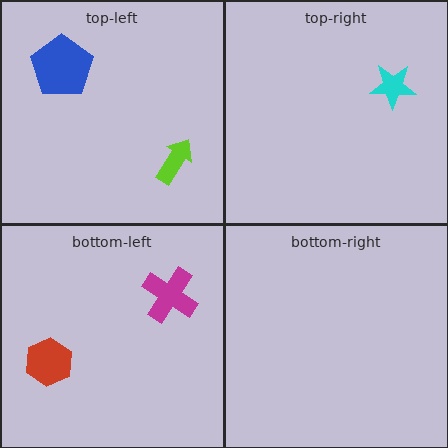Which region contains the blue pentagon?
The top-left region.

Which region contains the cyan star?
The top-right region.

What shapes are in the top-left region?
The blue pentagon, the lime arrow.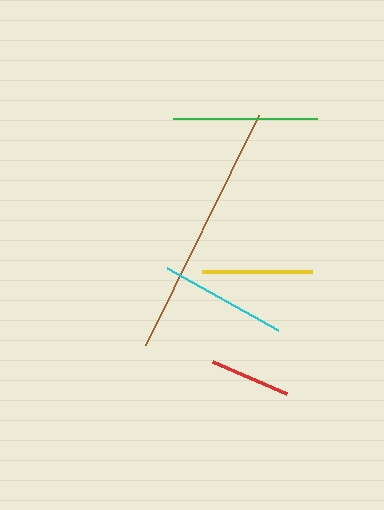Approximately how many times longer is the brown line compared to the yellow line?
The brown line is approximately 2.3 times the length of the yellow line.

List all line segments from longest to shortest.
From longest to shortest: brown, green, cyan, yellow, red.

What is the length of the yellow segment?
The yellow segment is approximately 110 pixels long.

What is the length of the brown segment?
The brown segment is approximately 256 pixels long.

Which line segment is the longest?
The brown line is the longest at approximately 256 pixels.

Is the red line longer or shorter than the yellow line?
The yellow line is longer than the red line.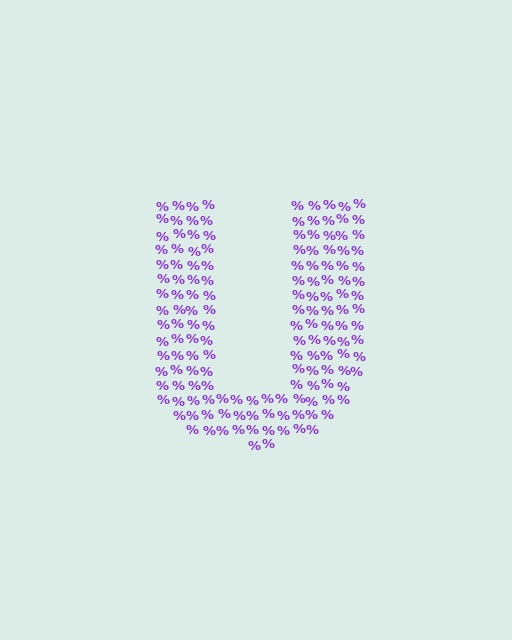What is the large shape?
The large shape is the letter U.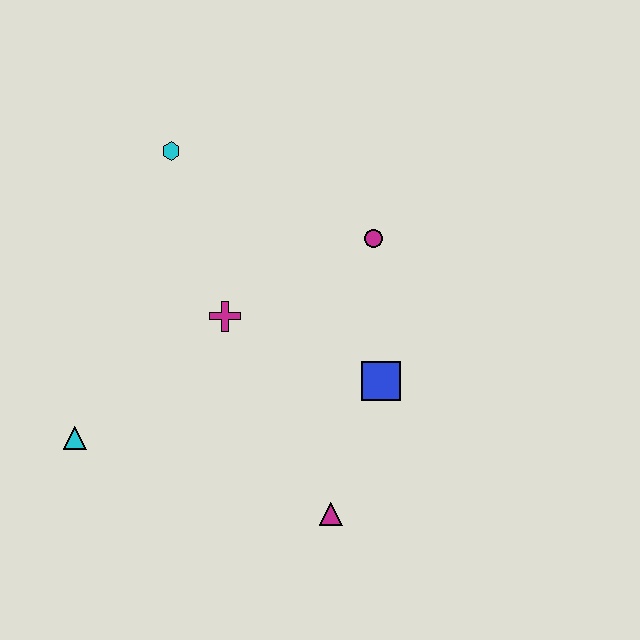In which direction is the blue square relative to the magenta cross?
The blue square is to the right of the magenta cross.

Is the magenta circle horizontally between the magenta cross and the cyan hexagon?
No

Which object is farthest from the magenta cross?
The magenta triangle is farthest from the magenta cross.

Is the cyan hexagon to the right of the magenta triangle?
No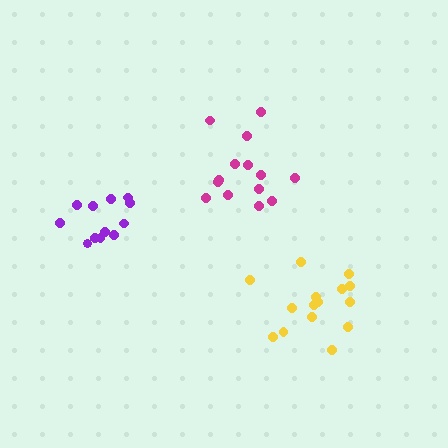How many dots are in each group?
Group 1: 15 dots, Group 2: 12 dots, Group 3: 14 dots (41 total).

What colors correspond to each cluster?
The clusters are colored: yellow, purple, magenta.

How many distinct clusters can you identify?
There are 3 distinct clusters.